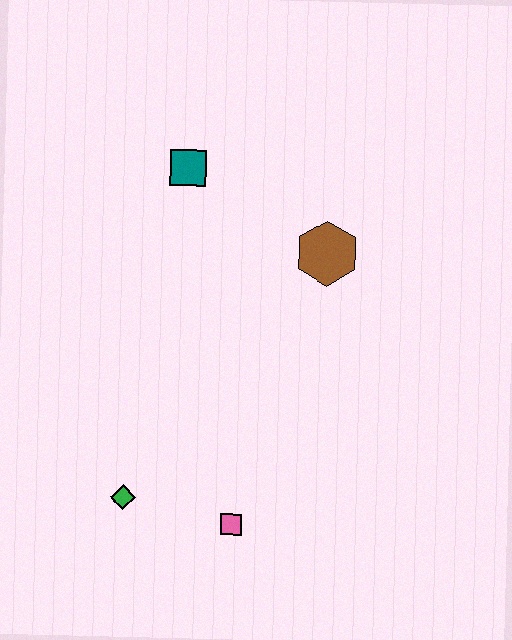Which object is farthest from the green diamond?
The teal square is farthest from the green diamond.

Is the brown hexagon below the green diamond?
No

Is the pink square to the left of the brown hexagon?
Yes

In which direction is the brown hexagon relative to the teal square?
The brown hexagon is to the right of the teal square.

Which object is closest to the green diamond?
The pink square is closest to the green diamond.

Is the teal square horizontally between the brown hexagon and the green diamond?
Yes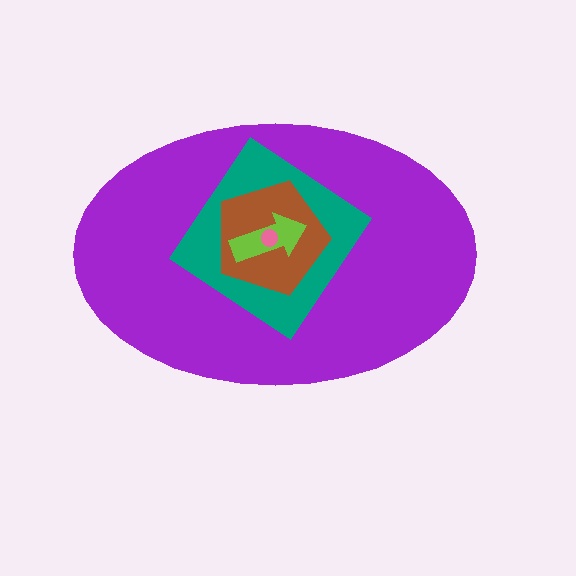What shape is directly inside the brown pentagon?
The lime arrow.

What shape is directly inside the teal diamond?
The brown pentagon.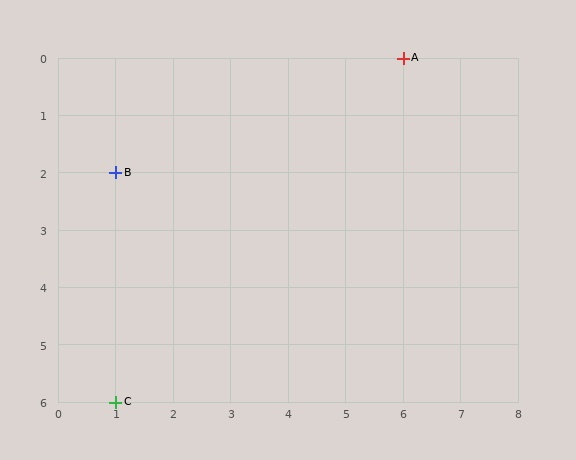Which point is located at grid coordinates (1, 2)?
Point B is at (1, 2).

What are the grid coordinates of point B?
Point B is at grid coordinates (1, 2).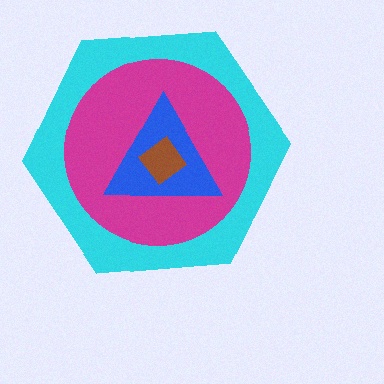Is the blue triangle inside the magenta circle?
Yes.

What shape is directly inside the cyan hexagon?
The magenta circle.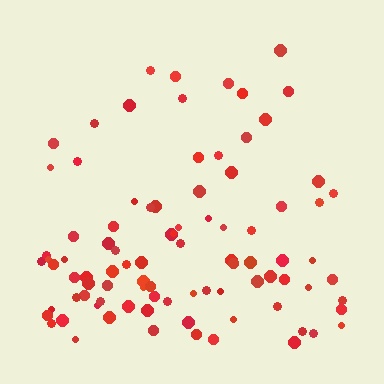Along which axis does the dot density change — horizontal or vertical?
Vertical.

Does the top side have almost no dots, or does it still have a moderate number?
Still a moderate number, just noticeably fewer than the bottom.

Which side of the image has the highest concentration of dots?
The bottom.